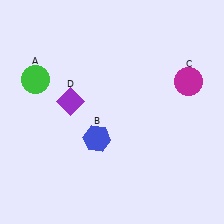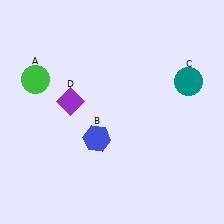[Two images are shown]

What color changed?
The circle (C) changed from magenta in Image 1 to teal in Image 2.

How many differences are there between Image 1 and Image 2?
There is 1 difference between the two images.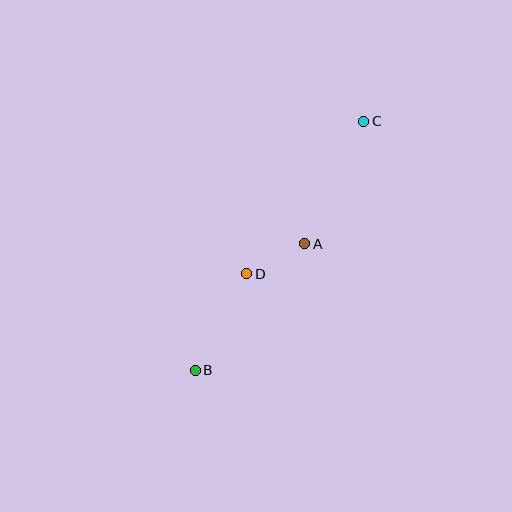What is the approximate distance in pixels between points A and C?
The distance between A and C is approximately 136 pixels.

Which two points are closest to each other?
Points A and D are closest to each other.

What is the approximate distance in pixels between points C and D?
The distance between C and D is approximately 192 pixels.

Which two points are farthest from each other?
Points B and C are farthest from each other.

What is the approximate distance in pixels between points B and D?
The distance between B and D is approximately 109 pixels.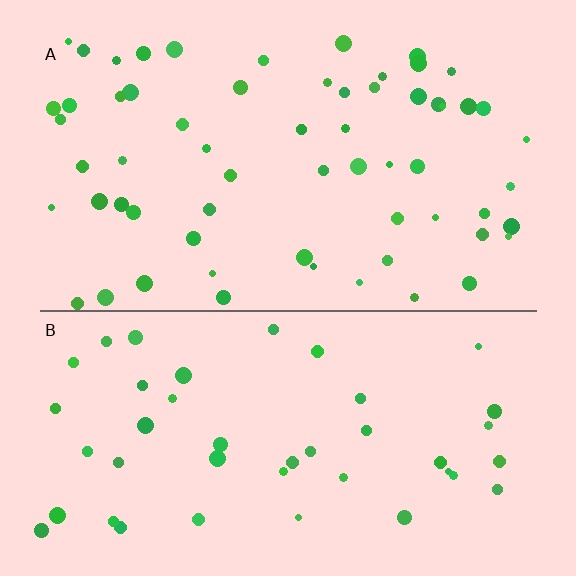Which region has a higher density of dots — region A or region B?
A (the top).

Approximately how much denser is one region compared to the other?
Approximately 1.4× — region A over region B.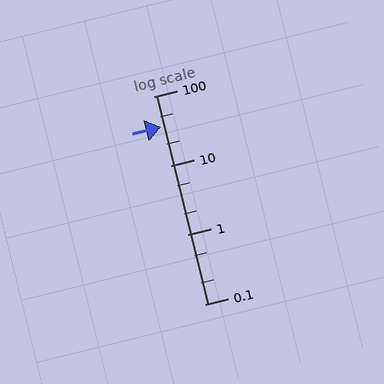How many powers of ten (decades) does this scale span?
The scale spans 3 decades, from 0.1 to 100.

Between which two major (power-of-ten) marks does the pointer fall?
The pointer is between 10 and 100.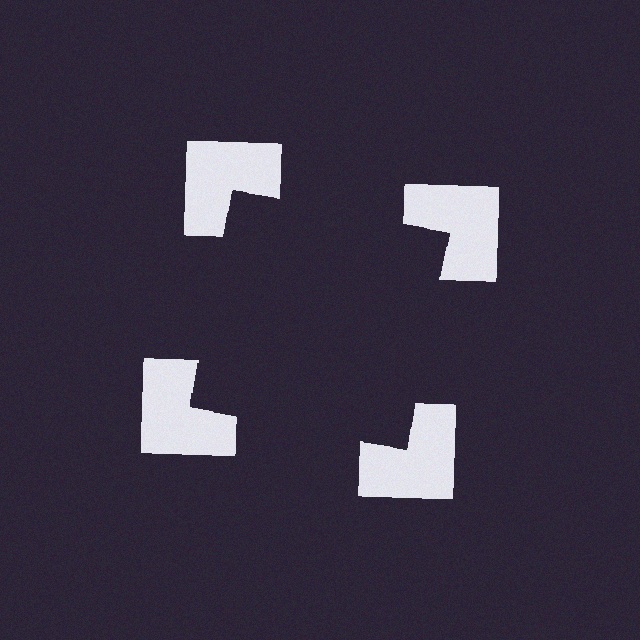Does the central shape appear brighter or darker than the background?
It typically appears slightly darker than the background, even though no actual brightness change is drawn.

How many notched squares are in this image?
There are 4 — one at each vertex of the illusory square.